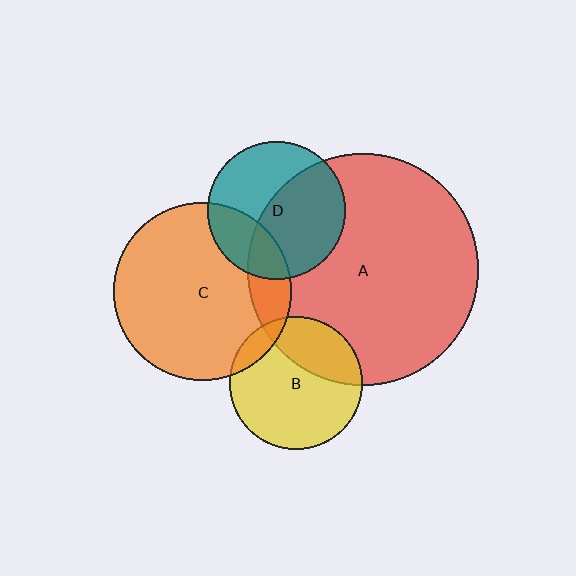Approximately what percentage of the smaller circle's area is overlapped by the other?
Approximately 55%.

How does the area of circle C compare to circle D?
Approximately 1.7 times.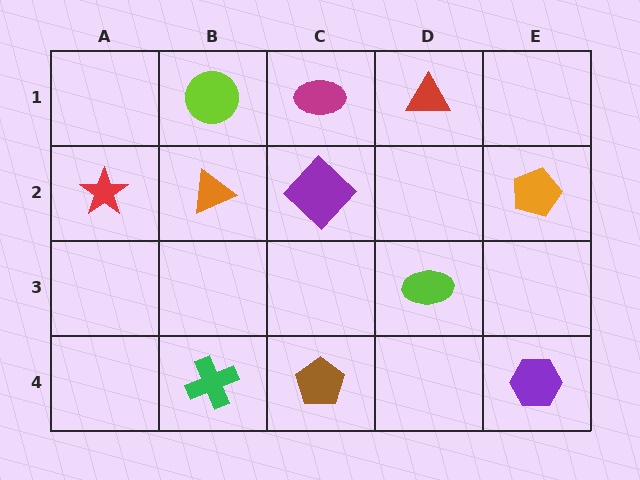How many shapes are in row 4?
3 shapes.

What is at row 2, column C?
A purple diamond.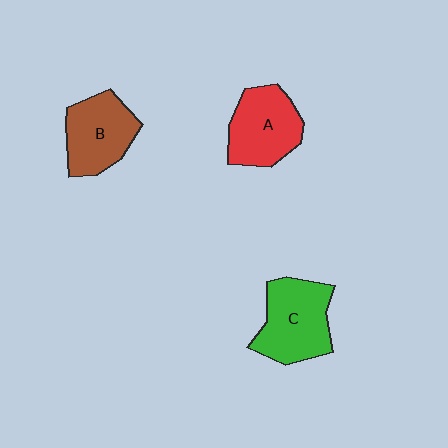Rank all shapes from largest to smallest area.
From largest to smallest: C (green), A (red), B (brown).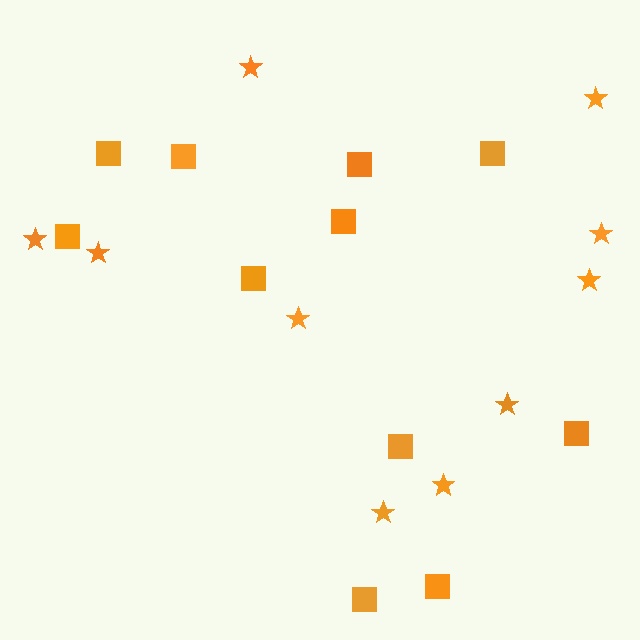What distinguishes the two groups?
There are 2 groups: one group of squares (11) and one group of stars (10).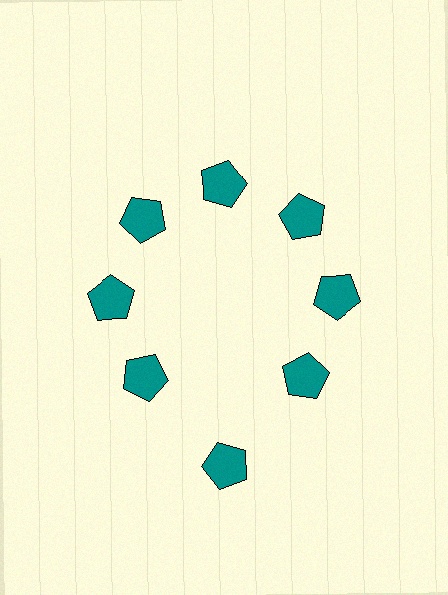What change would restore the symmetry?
The symmetry would be restored by moving it inward, back onto the ring so that all 8 pentagons sit at equal angles and equal distance from the center.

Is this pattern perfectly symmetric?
No. The 8 teal pentagons are arranged in a ring, but one element near the 6 o'clock position is pushed outward from the center, breaking the 8-fold rotational symmetry.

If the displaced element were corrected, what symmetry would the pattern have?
It would have 8-fold rotational symmetry — the pattern would map onto itself every 45 degrees.